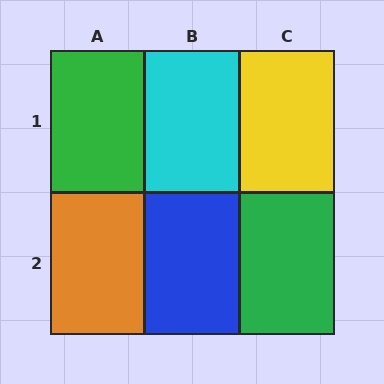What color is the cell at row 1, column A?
Green.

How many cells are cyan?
1 cell is cyan.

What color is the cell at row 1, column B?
Cyan.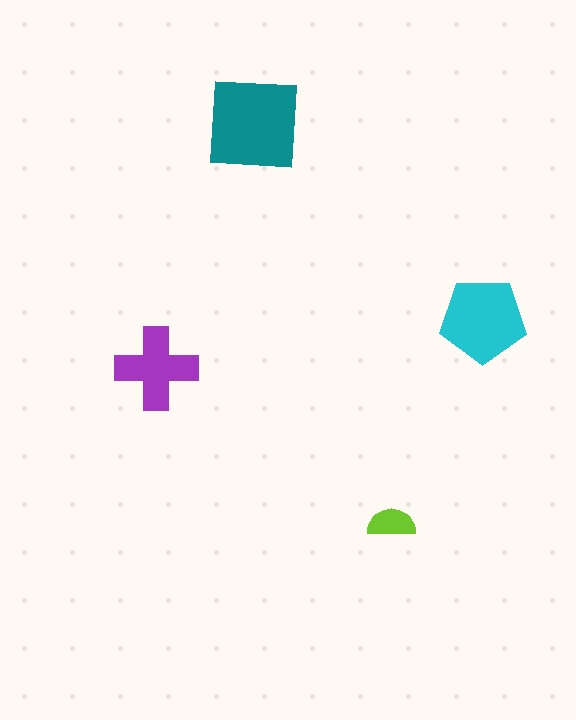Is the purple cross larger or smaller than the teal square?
Smaller.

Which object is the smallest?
The lime semicircle.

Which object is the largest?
The teal square.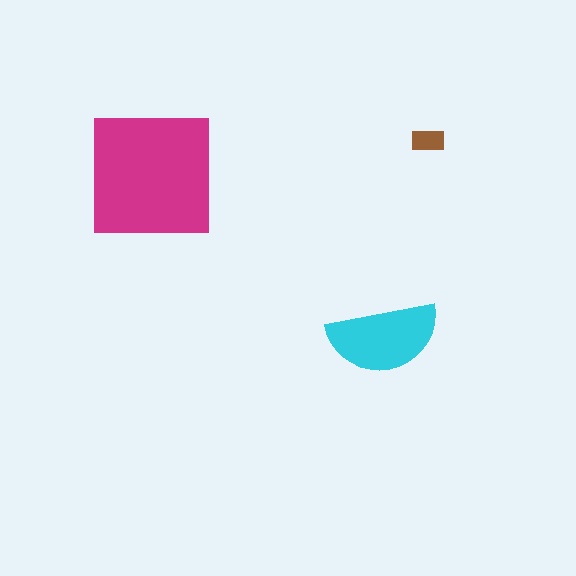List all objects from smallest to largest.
The brown rectangle, the cyan semicircle, the magenta square.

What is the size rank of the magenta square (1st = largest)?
1st.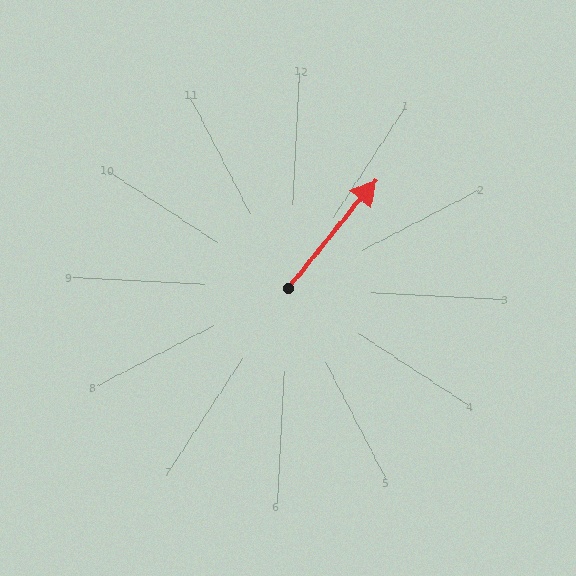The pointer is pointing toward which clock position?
Roughly 1 o'clock.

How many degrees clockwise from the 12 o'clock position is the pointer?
Approximately 36 degrees.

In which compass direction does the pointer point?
Northeast.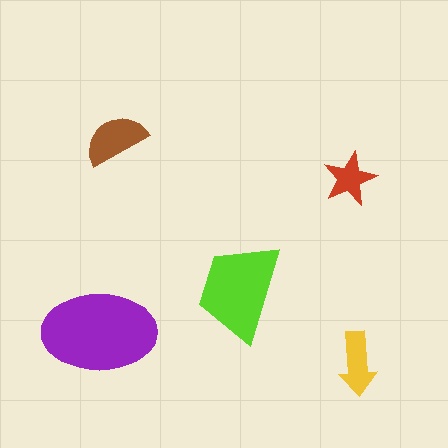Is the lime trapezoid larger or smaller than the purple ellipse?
Smaller.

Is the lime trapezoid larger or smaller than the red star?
Larger.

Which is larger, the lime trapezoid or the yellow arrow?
The lime trapezoid.